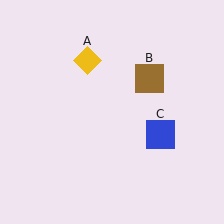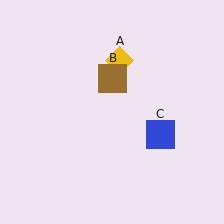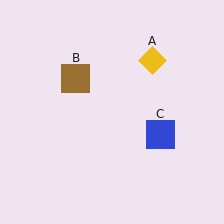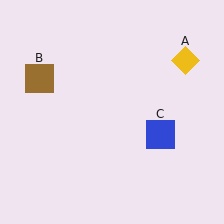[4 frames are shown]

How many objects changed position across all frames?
2 objects changed position: yellow diamond (object A), brown square (object B).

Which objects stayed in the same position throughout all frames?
Blue square (object C) remained stationary.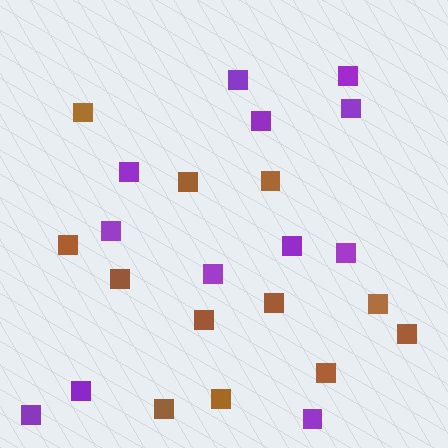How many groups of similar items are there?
There are 2 groups: one group of brown squares (12) and one group of purple squares (12).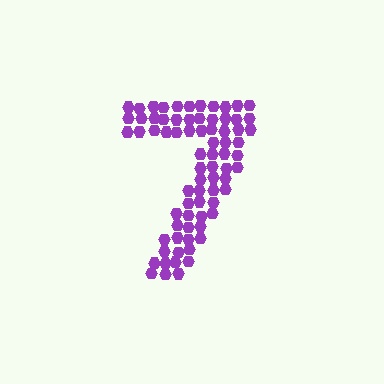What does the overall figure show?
The overall figure shows the digit 7.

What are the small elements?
The small elements are hexagons.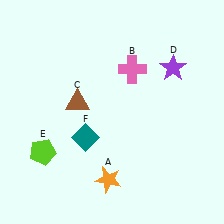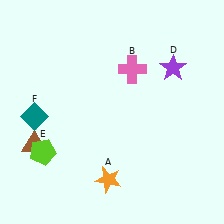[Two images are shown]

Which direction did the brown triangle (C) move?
The brown triangle (C) moved left.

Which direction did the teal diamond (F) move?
The teal diamond (F) moved left.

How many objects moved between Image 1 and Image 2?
2 objects moved between the two images.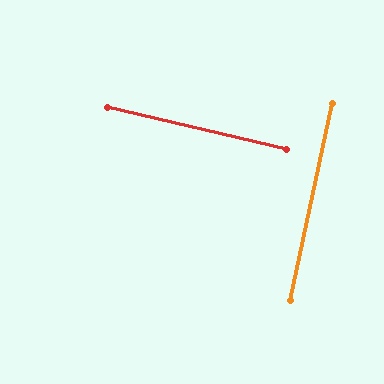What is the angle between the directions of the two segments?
Approximately 89 degrees.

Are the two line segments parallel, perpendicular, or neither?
Perpendicular — they meet at approximately 89°.